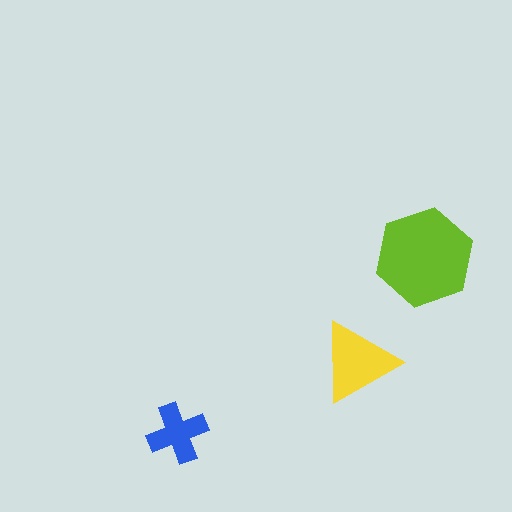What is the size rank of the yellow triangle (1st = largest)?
2nd.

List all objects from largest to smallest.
The lime hexagon, the yellow triangle, the blue cross.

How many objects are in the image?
There are 3 objects in the image.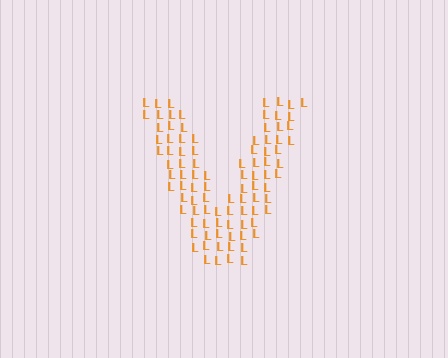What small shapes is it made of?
It is made of small letter L's.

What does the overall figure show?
The overall figure shows the letter V.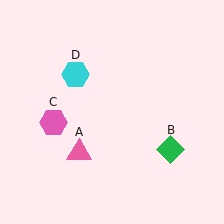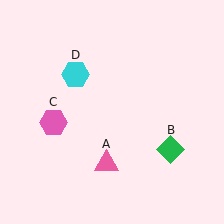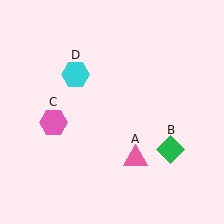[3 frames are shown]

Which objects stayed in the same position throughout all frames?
Green diamond (object B) and pink hexagon (object C) and cyan hexagon (object D) remained stationary.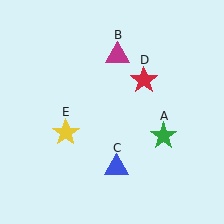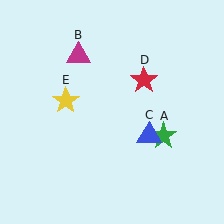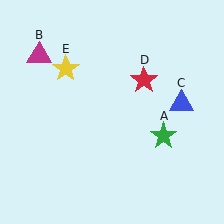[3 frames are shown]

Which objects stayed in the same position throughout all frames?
Green star (object A) and red star (object D) remained stationary.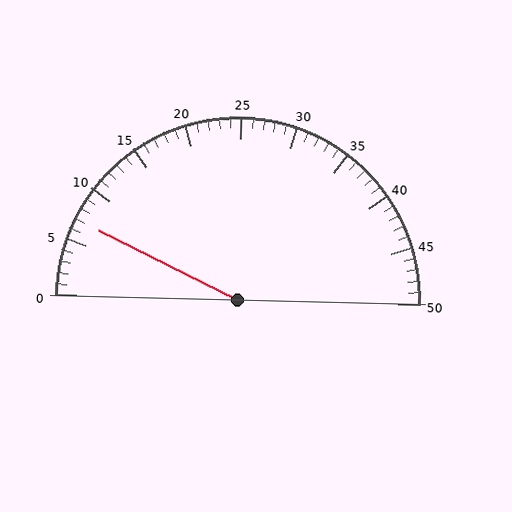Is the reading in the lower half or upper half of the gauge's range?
The reading is in the lower half of the range (0 to 50).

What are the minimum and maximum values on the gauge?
The gauge ranges from 0 to 50.